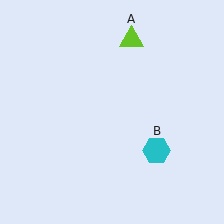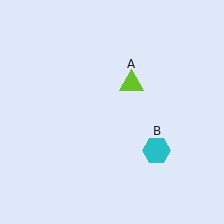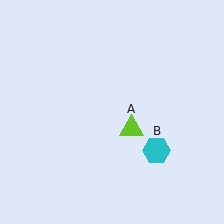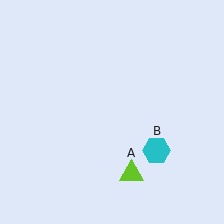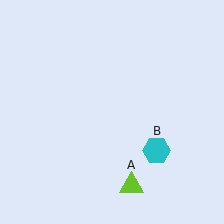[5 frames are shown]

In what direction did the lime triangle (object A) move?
The lime triangle (object A) moved down.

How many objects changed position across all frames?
1 object changed position: lime triangle (object A).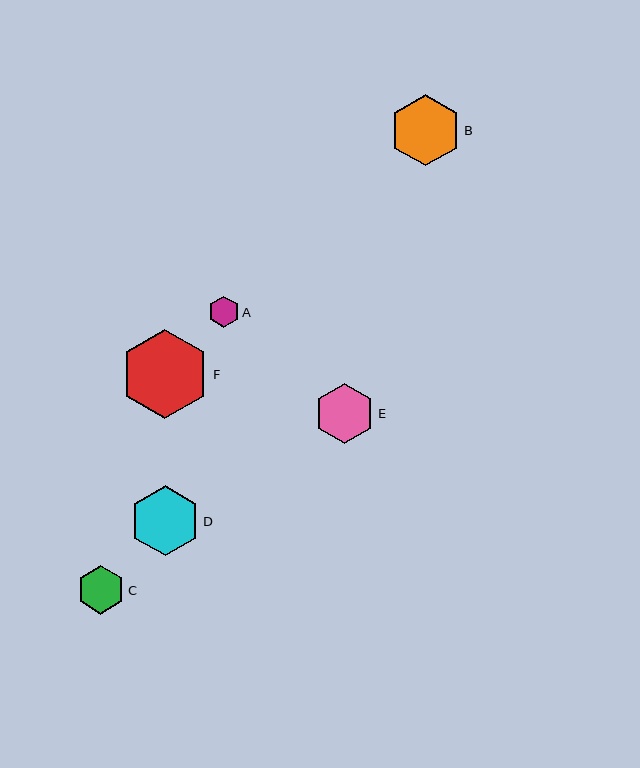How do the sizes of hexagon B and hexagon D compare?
Hexagon B and hexagon D are approximately the same size.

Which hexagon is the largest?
Hexagon F is the largest with a size of approximately 90 pixels.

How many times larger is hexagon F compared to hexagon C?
Hexagon F is approximately 1.9 times the size of hexagon C.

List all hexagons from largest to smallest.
From largest to smallest: F, B, D, E, C, A.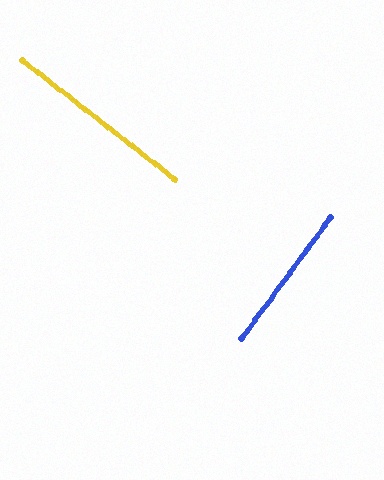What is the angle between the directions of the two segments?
Approximately 88 degrees.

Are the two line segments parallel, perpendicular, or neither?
Perpendicular — they meet at approximately 88°.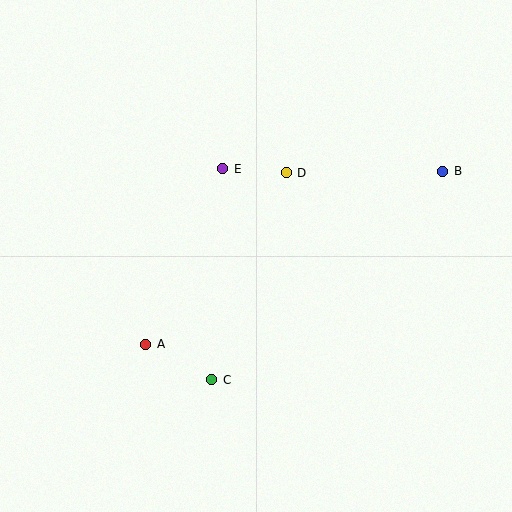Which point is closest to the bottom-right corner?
Point C is closest to the bottom-right corner.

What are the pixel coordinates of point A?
Point A is at (146, 344).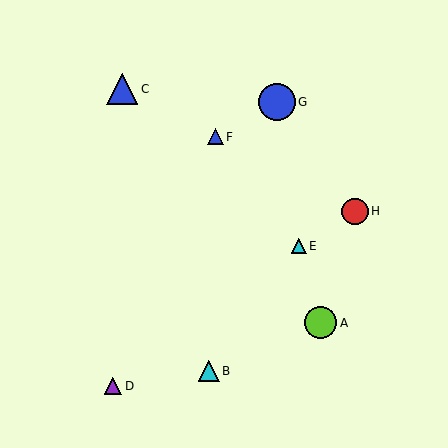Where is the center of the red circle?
The center of the red circle is at (355, 211).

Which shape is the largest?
The blue circle (labeled G) is the largest.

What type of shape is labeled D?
Shape D is a purple triangle.